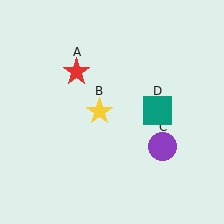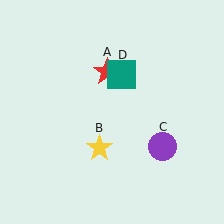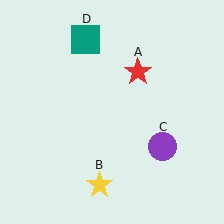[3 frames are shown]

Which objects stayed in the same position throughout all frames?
Purple circle (object C) remained stationary.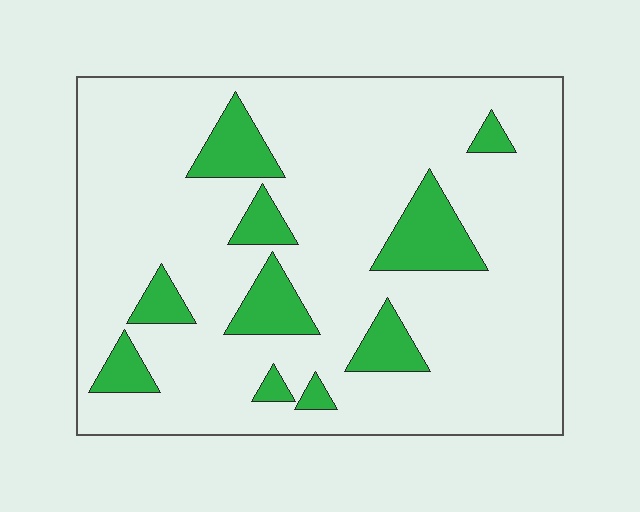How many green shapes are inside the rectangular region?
10.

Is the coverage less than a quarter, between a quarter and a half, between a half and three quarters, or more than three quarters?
Less than a quarter.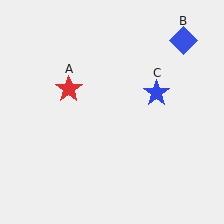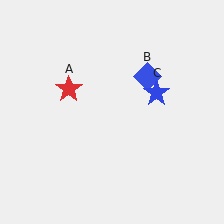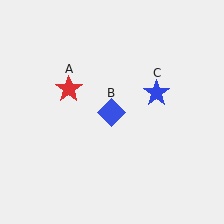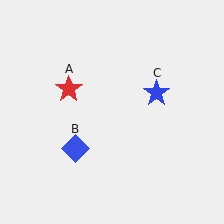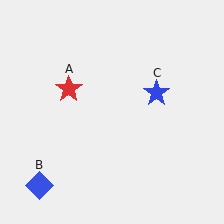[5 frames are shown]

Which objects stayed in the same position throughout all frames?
Red star (object A) and blue star (object C) remained stationary.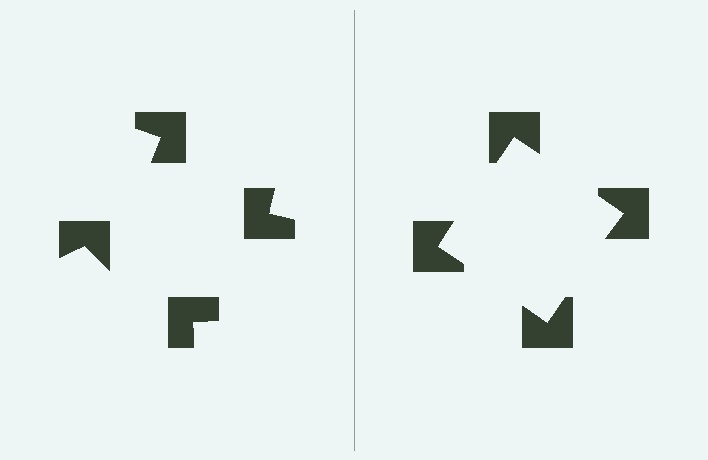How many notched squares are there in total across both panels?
8 — 4 on each side.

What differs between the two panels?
The notched squares are positioned identically on both sides; only the wedge orientations differ. On the right they align to a square; on the left they are misaligned.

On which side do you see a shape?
An illusory square appears on the right side. On the left side the wedge cuts are rotated, so no coherent shape forms.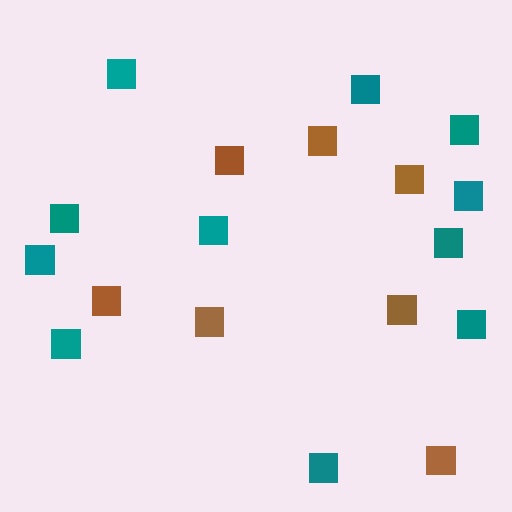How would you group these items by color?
There are 2 groups: one group of brown squares (7) and one group of teal squares (11).